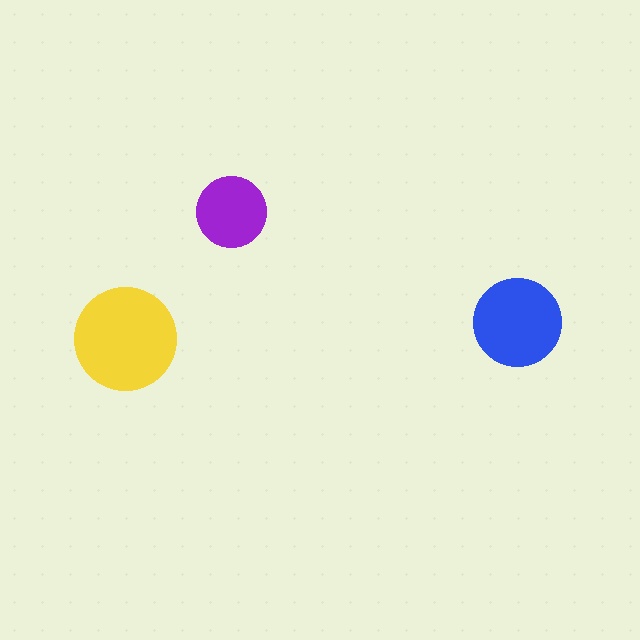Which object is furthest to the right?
The blue circle is rightmost.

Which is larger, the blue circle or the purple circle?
The blue one.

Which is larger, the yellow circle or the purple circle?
The yellow one.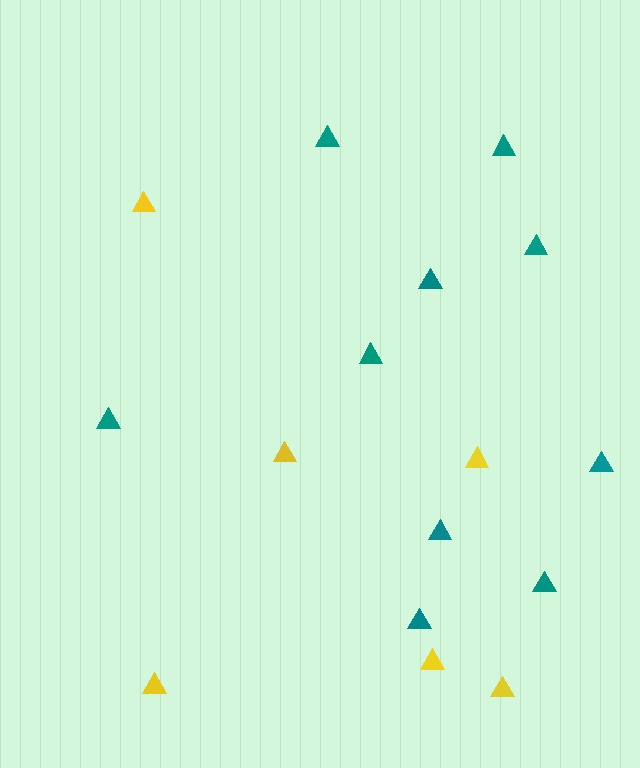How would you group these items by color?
There are 2 groups: one group of yellow triangles (6) and one group of teal triangles (10).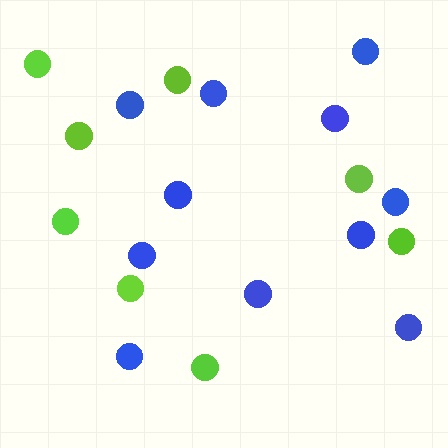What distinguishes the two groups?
There are 2 groups: one group of blue circles (11) and one group of lime circles (8).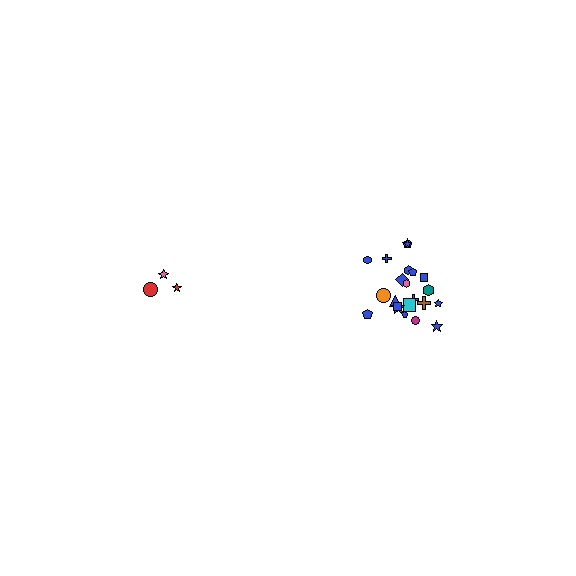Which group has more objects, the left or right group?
The right group.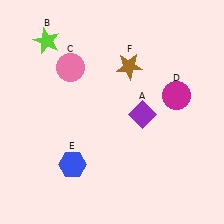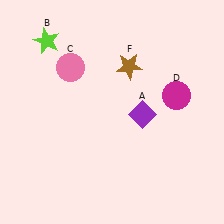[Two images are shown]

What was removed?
The blue hexagon (E) was removed in Image 2.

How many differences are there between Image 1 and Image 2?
There is 1 difference between the two images.